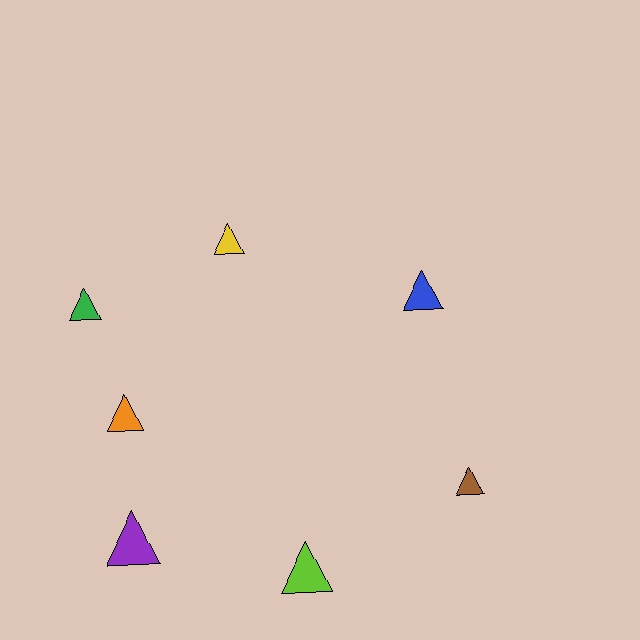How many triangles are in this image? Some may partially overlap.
There are 7 triangles.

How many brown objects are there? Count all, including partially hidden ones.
There is 1 brown object.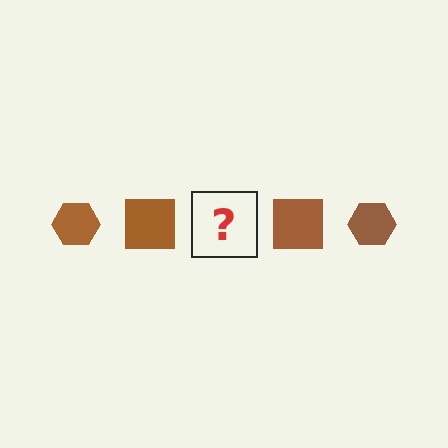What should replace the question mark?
The question mark should be replaced with a brown hexagon.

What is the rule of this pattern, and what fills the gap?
The rule is that the pattern cycles through hexagon, square shapes in brown. The gap should be filled with a brown hexagon.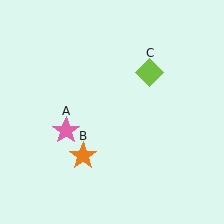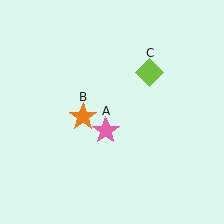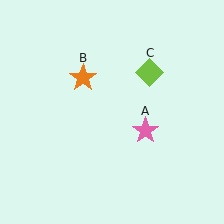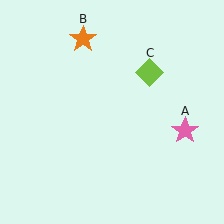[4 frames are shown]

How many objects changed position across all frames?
2 objects changed position: pink star (object A), orange star (object B).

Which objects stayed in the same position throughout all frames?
Lime diamond (object C) remained stationary.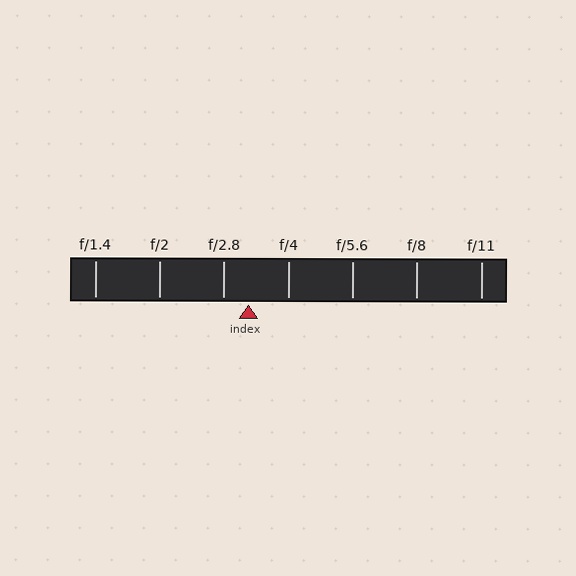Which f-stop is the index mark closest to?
The index mark is closest to f/2.8.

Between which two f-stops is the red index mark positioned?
The index mark is between f/2.8 and f/4.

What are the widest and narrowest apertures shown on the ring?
The widest aperture shown is f/1.4 and the narrowest is f/11.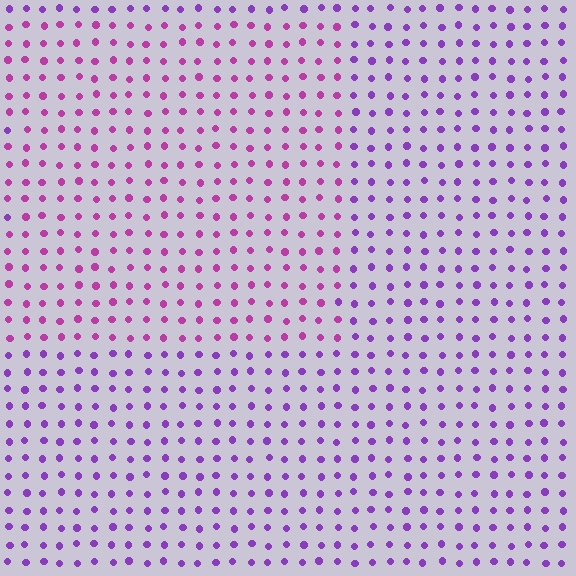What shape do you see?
I see a rectangle.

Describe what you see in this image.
The image is filled with small purple elements in a uniform arrangement. A rectangle-shaped region is visible where the elements are tinted to a slightly different hue, forming a subtle color boundary.